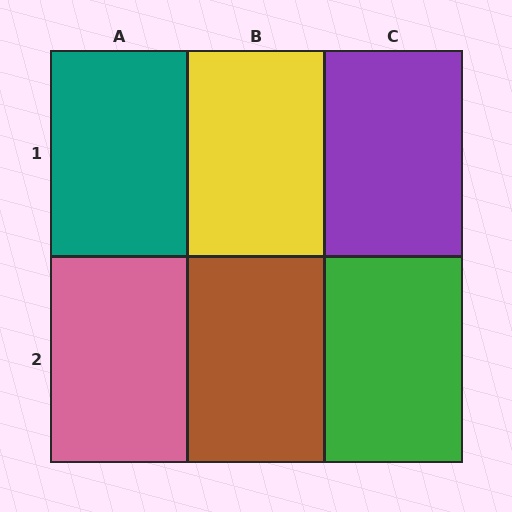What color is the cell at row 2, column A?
Pink.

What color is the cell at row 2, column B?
Brown.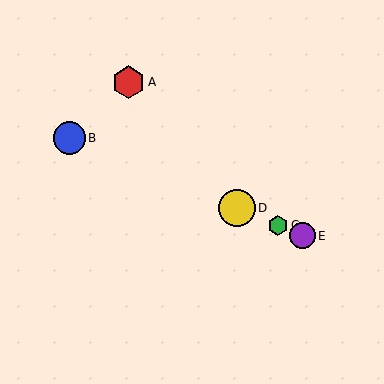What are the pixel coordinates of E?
Object E is at (302, 236).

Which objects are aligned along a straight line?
Objects B, C, D, E are aligned along a straight line.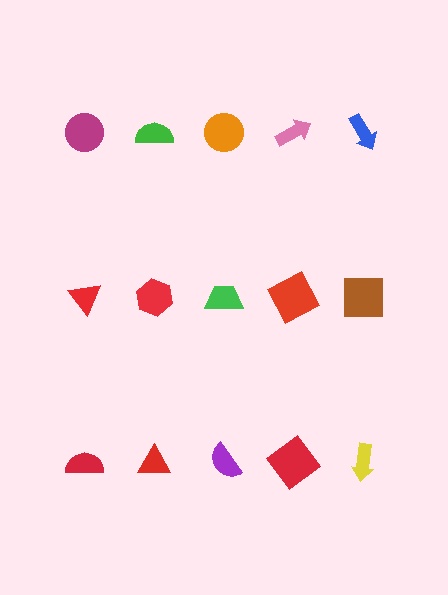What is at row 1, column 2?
A green semicircle.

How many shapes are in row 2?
5 shapes.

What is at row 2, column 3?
A green trapezoid.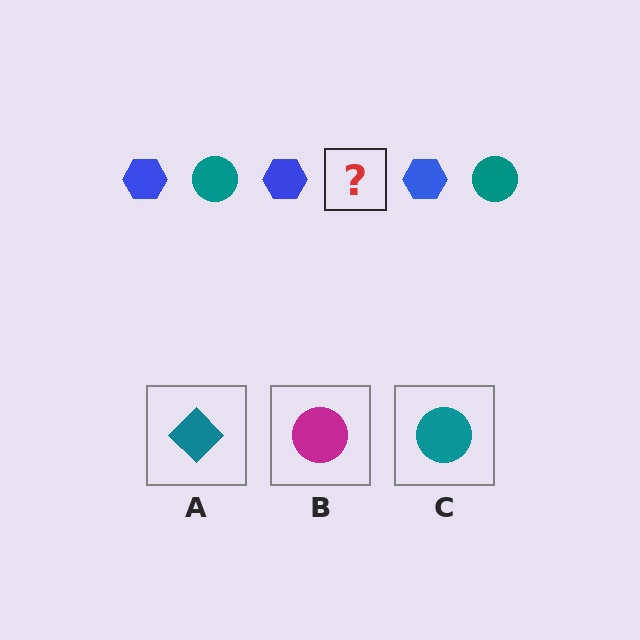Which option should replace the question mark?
Option C.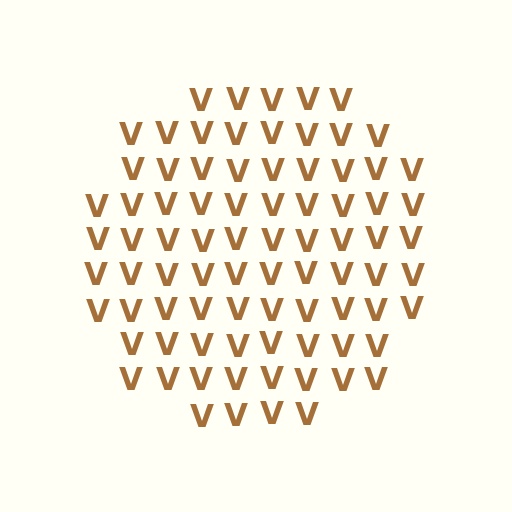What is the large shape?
The large shape is a circle.